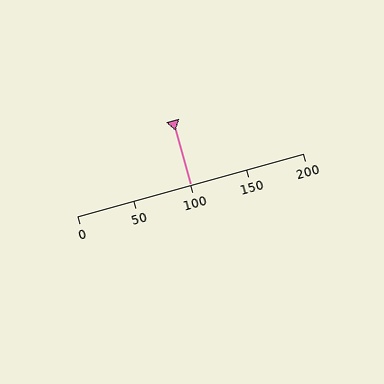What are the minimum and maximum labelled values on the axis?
The axis runs from 0 to 200.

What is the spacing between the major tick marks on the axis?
The major ticks are spaced 50 apart.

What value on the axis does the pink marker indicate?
The marker indicates approximately 100.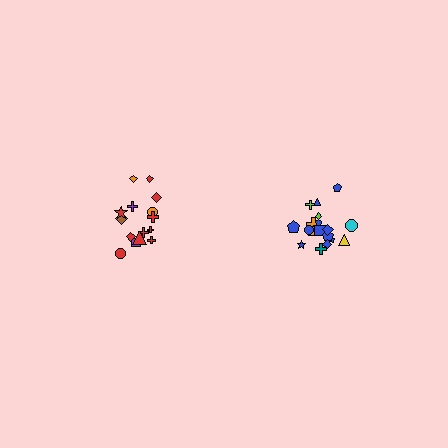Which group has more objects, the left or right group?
The right group.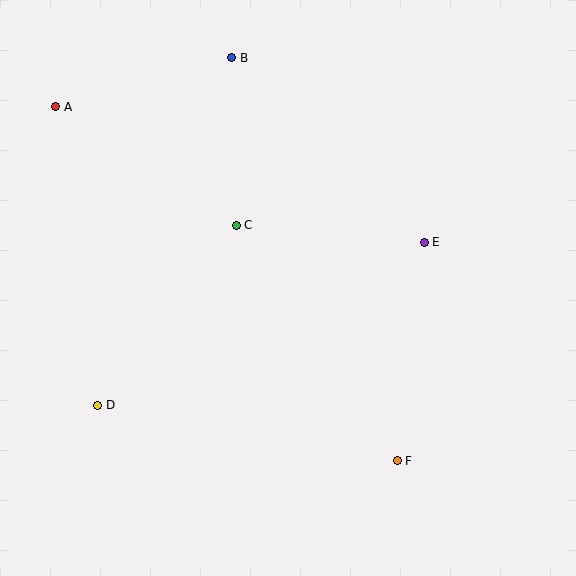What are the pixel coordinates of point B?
Point B is at (232, 58).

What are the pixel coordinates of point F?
Point F is at (397, 461).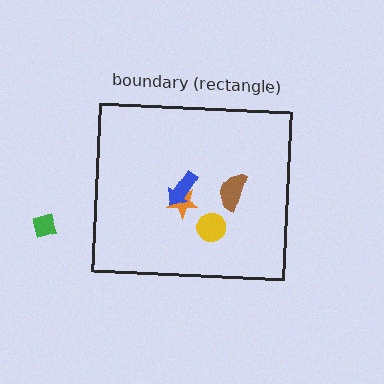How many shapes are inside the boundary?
4 inside, 1 outside.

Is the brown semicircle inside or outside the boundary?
Inside.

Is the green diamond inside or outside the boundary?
Outside.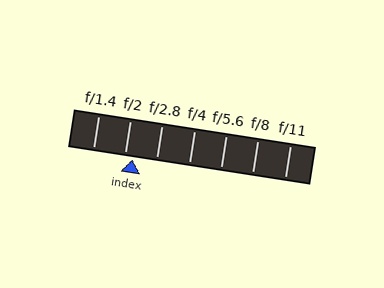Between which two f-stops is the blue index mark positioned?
The index mark is between f/2 and f/2.8.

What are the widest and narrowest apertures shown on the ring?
The widest aperture shown is f/1.4 and the narrowest is f/11.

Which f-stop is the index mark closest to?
The index mark is closest to f/2.